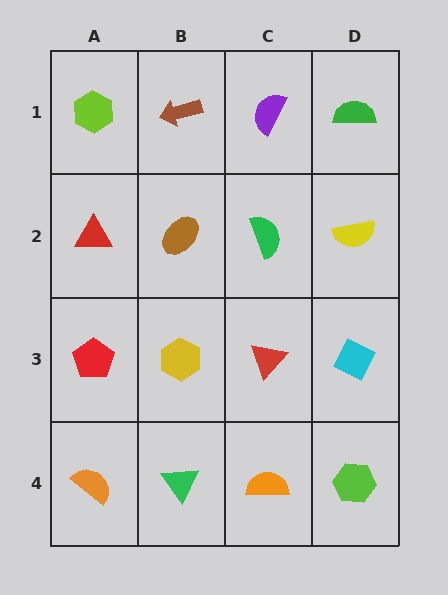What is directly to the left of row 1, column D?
A purple semicircle.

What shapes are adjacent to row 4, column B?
A yellow hexagon (row 3, column B), an orange semicircle (row 4, column A), an orange semicircle (row 4, column C).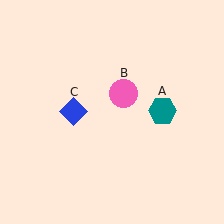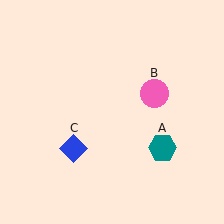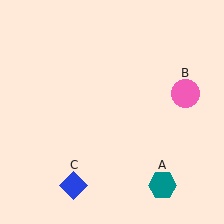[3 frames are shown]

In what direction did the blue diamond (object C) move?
The blue diamond (object C) moved down.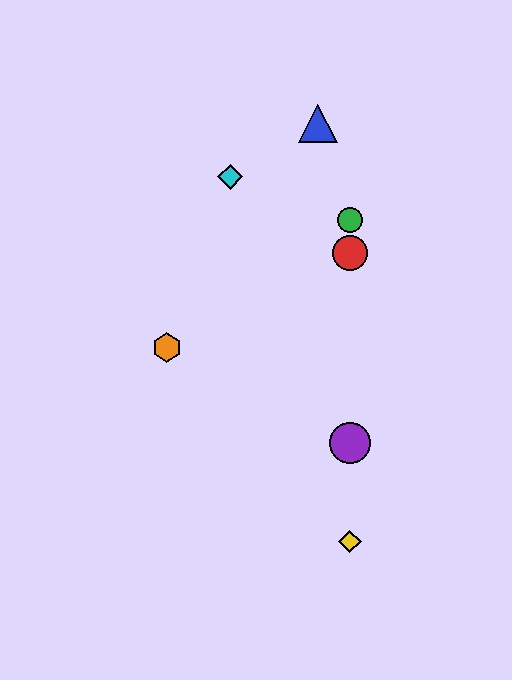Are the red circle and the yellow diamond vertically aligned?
Yes, both are at x≈350.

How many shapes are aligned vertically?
4 shapes (the red circle, the green circle, the yellow diamond, the purple circle) are aligned vertically.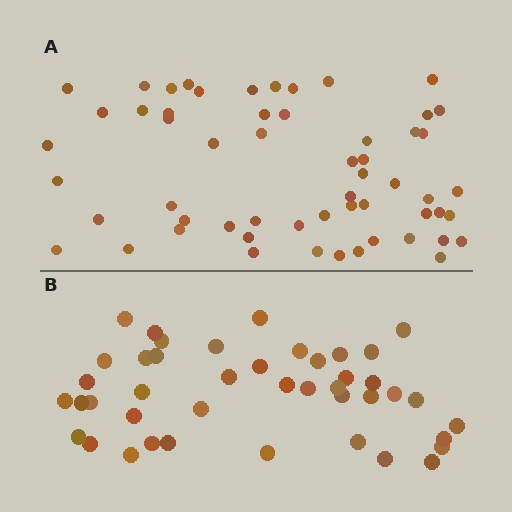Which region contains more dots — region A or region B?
Region A (the top region) has more dots.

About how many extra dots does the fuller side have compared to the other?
Region A has approximately 15 more dots than region B.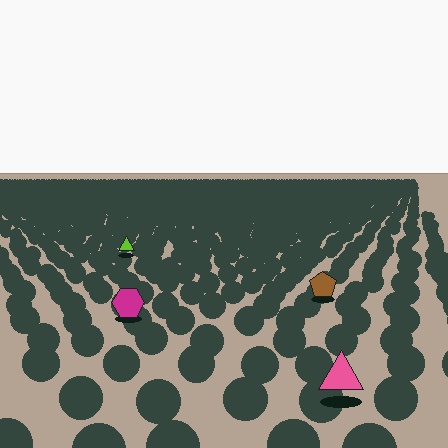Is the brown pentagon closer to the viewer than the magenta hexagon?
No. The magenta hexagon is closer — you can tell from the texture gradient: the ground texture is coarser near it.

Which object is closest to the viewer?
The pink triangle is closest. The texture marks near it are larger and more spread out.